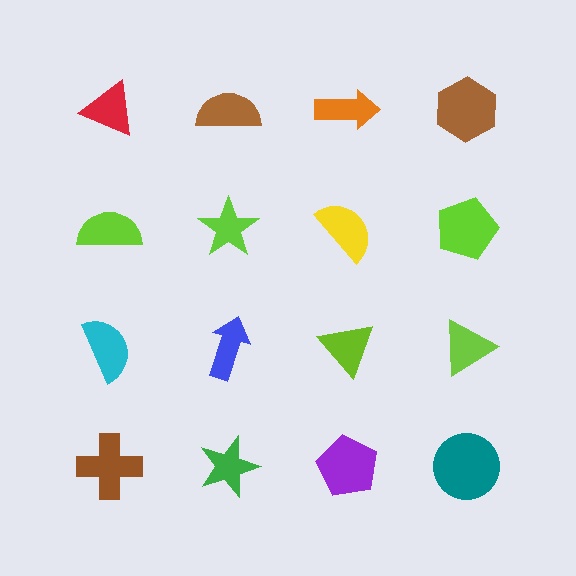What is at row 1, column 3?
An orange arrow.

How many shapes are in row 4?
4 shapes.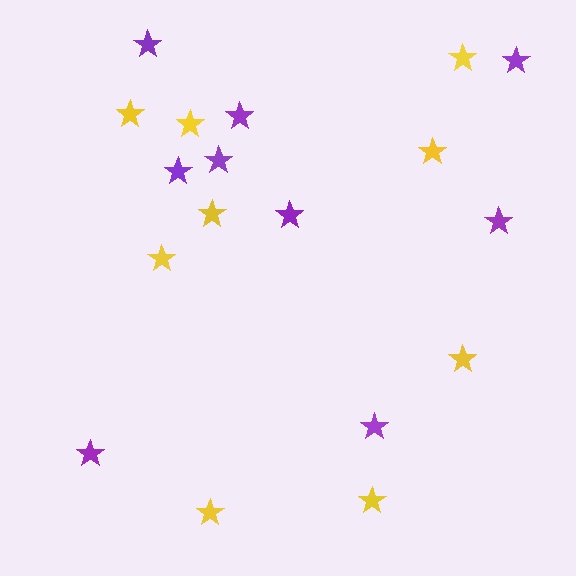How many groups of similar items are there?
There are 2 groups: one group of yellow stars (9) and one group of purple stars (9).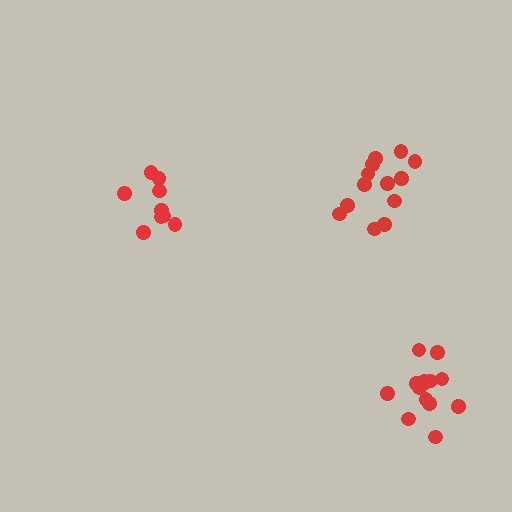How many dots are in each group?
Group 1: 9 dots, Group 2: 13 dots, Group 3: 14 dots (36 total).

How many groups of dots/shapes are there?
There are 3 groups.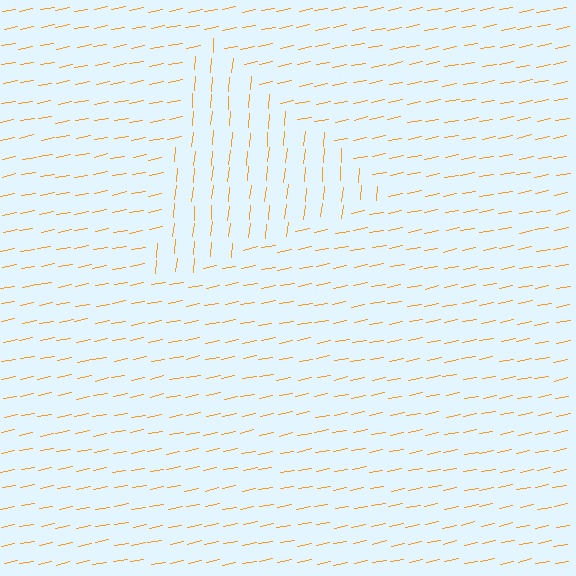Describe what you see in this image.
The image is filled with small orange line segments. A triangle region in the image has lines oriented differently from the surrounding lines, creating a visible texture boundary.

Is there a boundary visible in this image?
Yes, there is a texture boundary formed by a change in line orientation.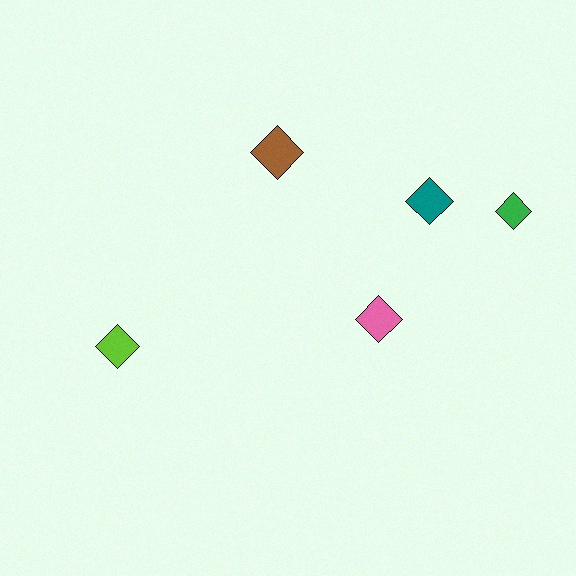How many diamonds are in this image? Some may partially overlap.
There are 5 diamonds.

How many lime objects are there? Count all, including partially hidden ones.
There is 1 lime object.